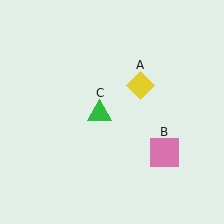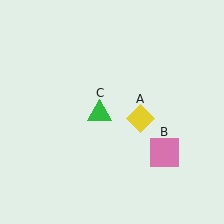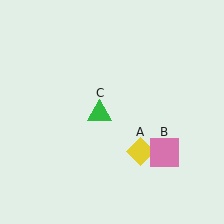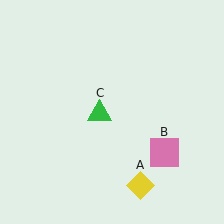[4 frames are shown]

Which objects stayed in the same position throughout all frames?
Pink square (object B) and green triangle (object C) remained stationary.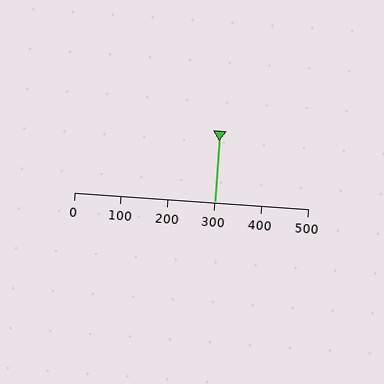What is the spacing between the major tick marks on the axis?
The major ticks are spaced 100 apart.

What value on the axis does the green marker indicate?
The marker indicates approximately 300.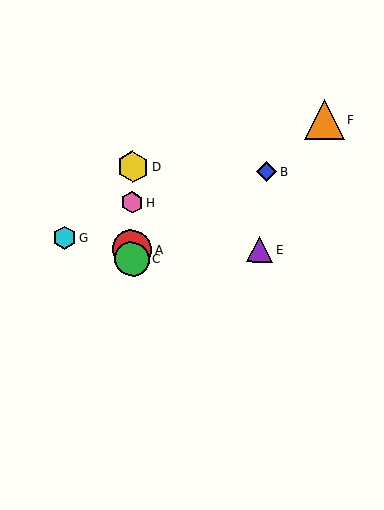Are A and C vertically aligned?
Yes, both are at x≈132.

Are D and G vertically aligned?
No, D is at x≈133 and G is at x≈64.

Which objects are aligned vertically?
Objects A, C, D, H are aligned vertically.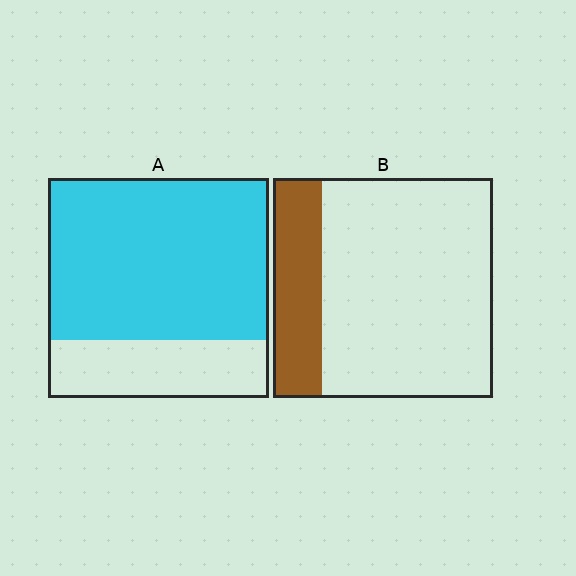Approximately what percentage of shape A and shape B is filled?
A is approximately 75% and B is approximately 20%.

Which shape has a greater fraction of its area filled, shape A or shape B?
Shape A.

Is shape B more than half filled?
No.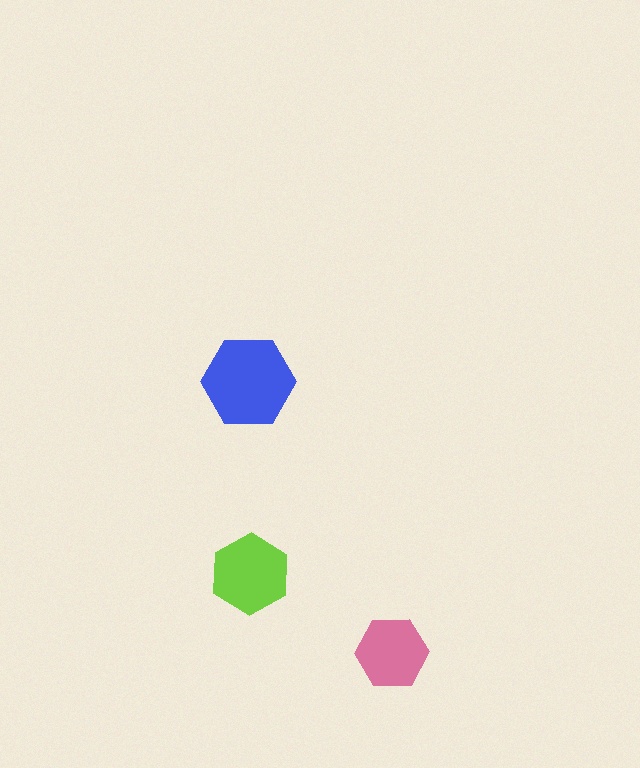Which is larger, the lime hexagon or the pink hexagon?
The lime one.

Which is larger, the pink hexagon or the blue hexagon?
The blue one.